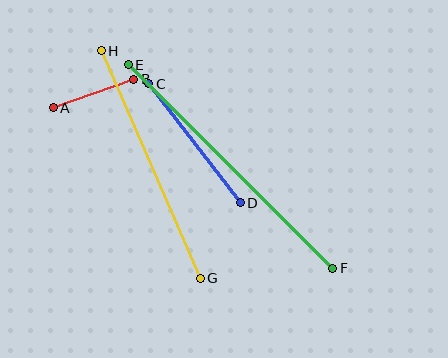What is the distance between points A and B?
The distance is approximately 85 pixels.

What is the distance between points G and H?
The distance is approximately 248 pixels.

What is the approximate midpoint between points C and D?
The midpoint is at approximately (195, 143) pixels.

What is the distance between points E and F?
The distance is approximately 288 pixels.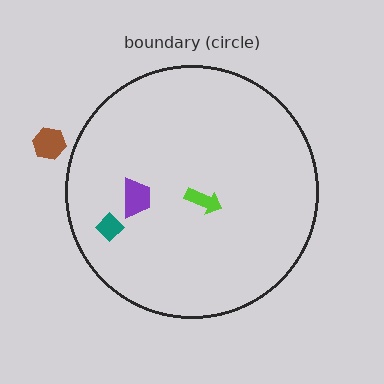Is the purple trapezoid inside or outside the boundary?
Inside.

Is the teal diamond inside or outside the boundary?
Inside.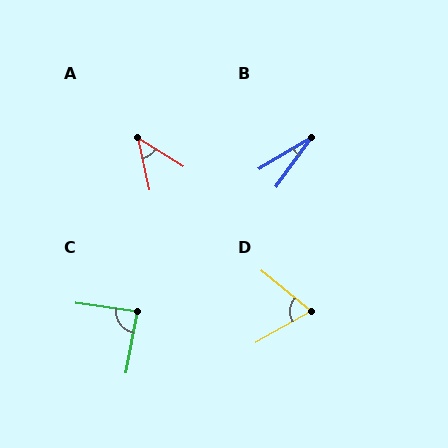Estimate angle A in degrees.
Approximately 46 degrees.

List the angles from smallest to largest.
B (24°), A (46°), D (69°), C (88°).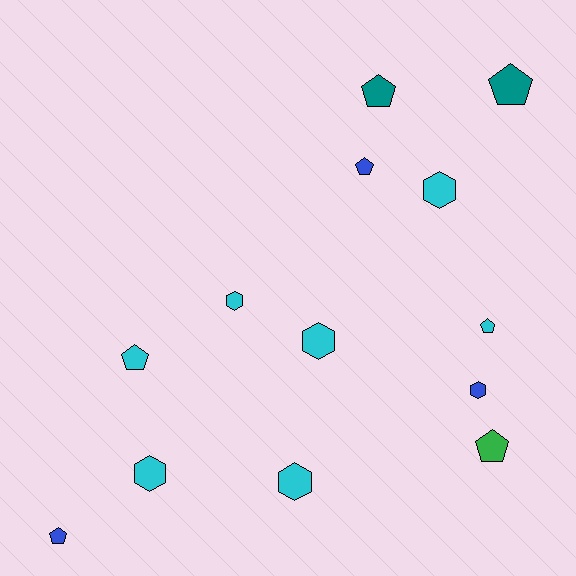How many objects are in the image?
There are 13 objects.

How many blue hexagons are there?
There is 1 blue hexagon.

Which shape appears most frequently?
Pentagon, with 7 objects.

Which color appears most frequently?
Cyan, with 7 objects.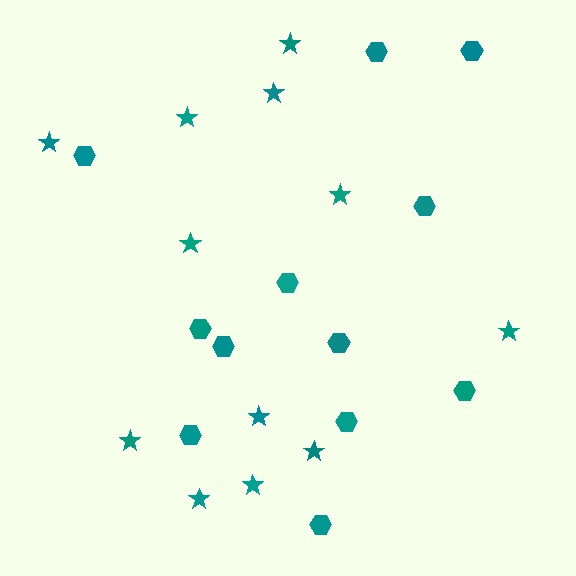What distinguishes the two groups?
There are 2 groups: one group of stars (12) and one group of hexagons (12).